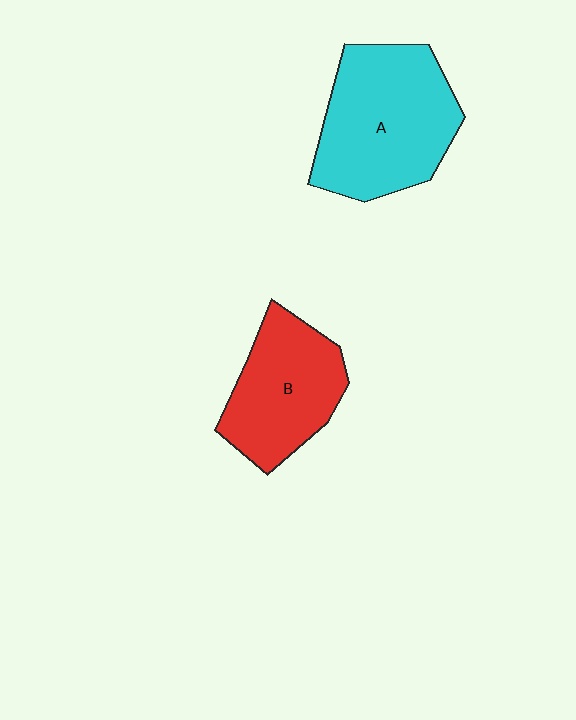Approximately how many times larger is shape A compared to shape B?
Approximately 1.3 times.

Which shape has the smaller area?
Shape B (red).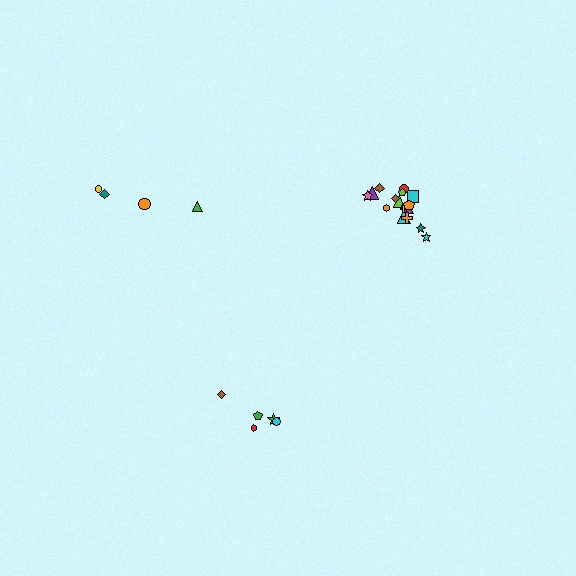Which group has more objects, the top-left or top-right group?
The top-right group.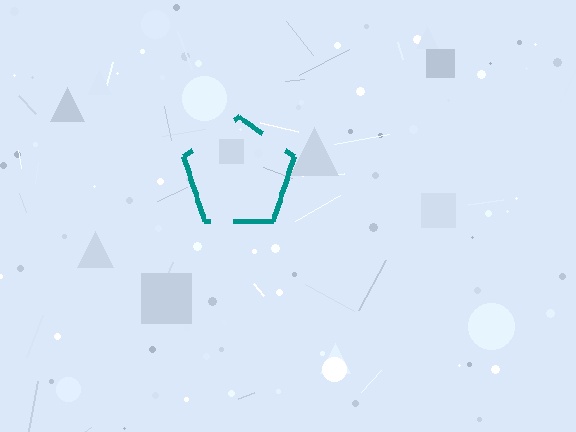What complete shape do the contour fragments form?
The contour fragments form a pentagon.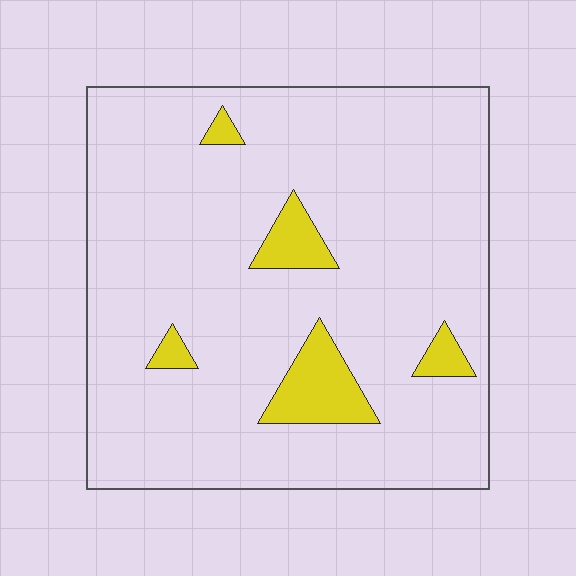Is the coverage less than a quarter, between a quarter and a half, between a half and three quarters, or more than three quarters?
Less than a quarter.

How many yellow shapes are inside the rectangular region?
5.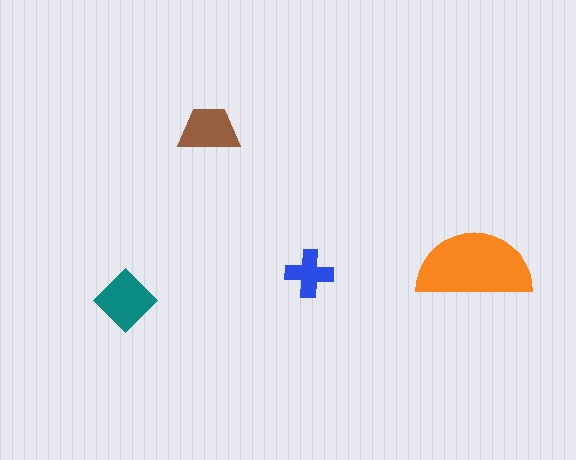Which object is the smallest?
The blue cross.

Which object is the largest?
The orange semicircle.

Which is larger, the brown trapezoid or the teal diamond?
The teal diamond.